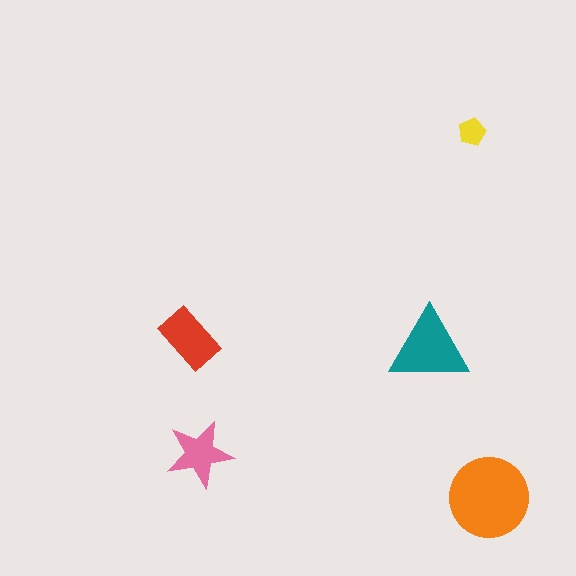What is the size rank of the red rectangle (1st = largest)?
3rd.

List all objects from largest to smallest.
The orange circle, the teal triangle, the red rectangle, the pink star, the yellow pentagon.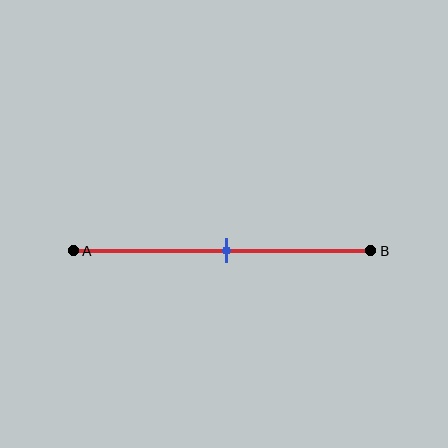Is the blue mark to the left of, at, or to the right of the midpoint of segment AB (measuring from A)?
The blue mark is approximately at the midpoint of segment AB.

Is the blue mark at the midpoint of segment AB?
Yes, the mark is approximately at the midpoint.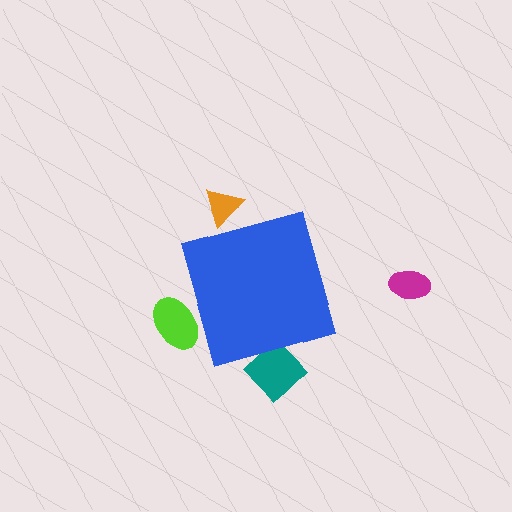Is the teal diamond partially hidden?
Yes, the teal diamond is partially hidden behind the blue diamond.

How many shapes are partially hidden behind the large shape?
3 shapes are partially hidden.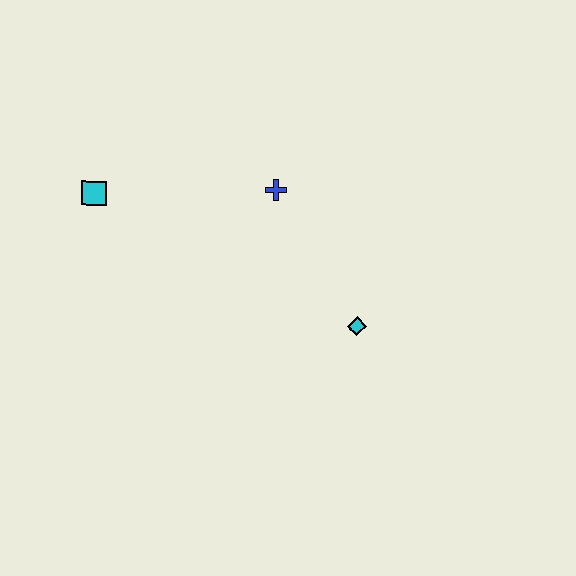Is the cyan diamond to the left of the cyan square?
No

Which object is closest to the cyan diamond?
The blue cross is closest to the cyan diamond.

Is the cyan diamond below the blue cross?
Yes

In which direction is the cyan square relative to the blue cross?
The cyan square is to the left of the blue cross.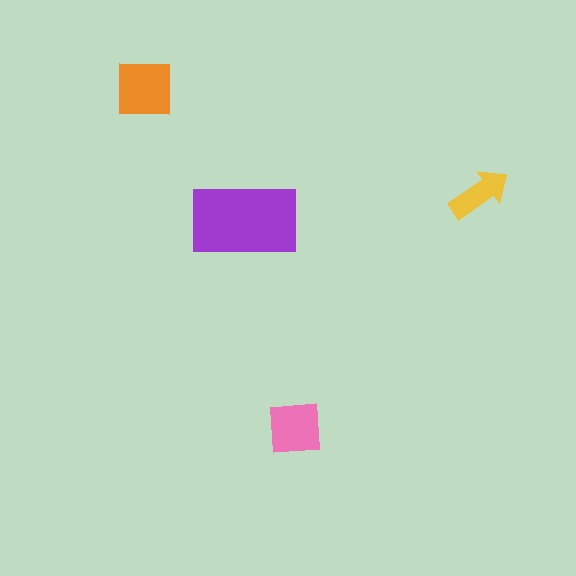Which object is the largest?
The purple rectangle.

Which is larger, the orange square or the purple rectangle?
The purple rectangle.